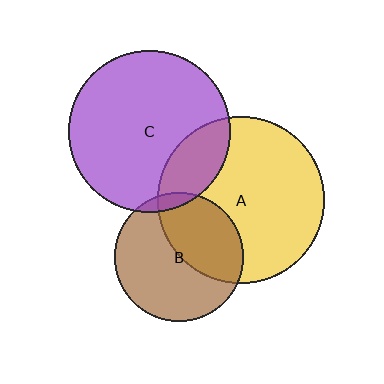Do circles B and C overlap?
Yes.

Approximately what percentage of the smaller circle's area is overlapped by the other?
Approximately 5%.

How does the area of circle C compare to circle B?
Approximately 1.6 times.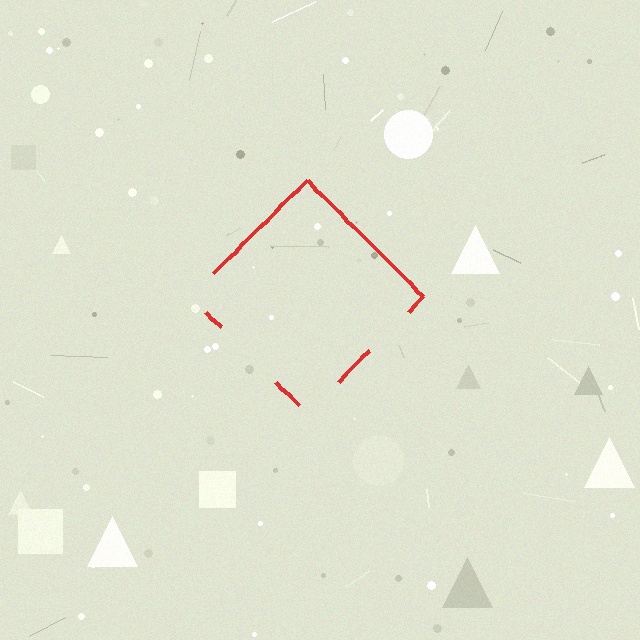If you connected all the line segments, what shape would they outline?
They would outline a diamond.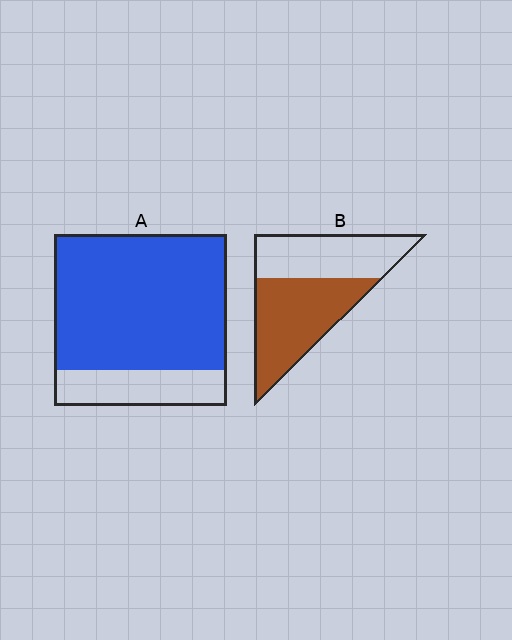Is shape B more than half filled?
Yes.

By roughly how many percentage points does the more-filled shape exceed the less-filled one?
By roughly 25 percentage points (A over B).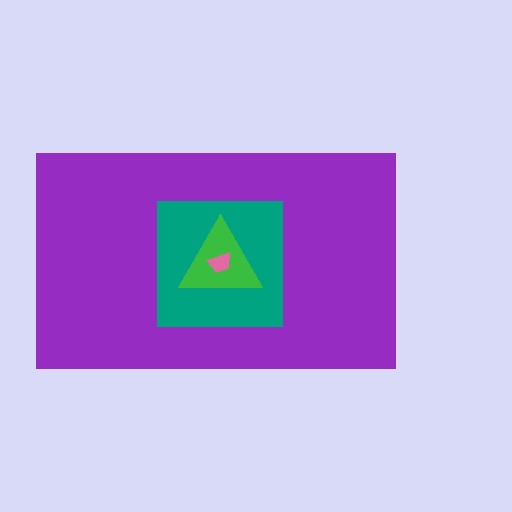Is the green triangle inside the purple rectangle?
Yes.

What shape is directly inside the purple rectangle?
The teal square.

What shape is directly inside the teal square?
The green triangle.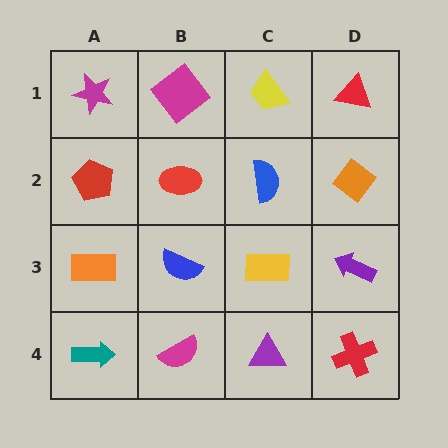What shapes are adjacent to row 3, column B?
A red ellipse (row 2, column B), a magenta semicircle (row 4, column B), an orange rectangle (row 3, column A), a yellow rectangle (row 3, column C).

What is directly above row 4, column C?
A yellow rectangle.